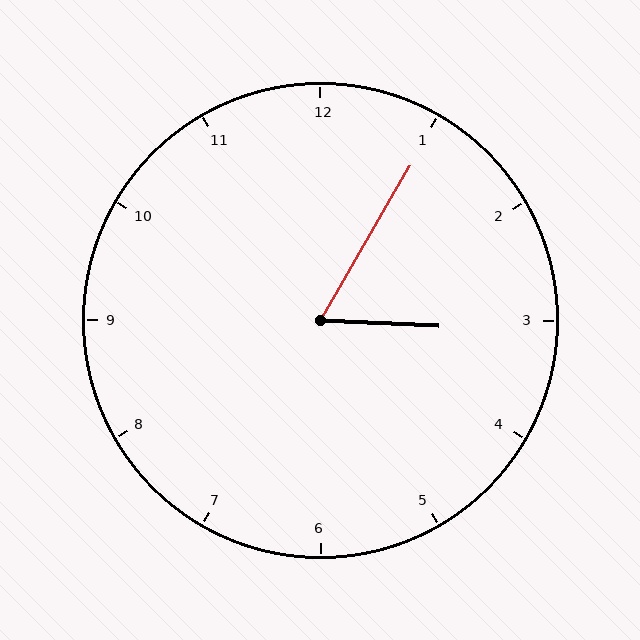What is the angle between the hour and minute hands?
Approximately 62 degrees.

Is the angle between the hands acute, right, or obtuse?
It is acute.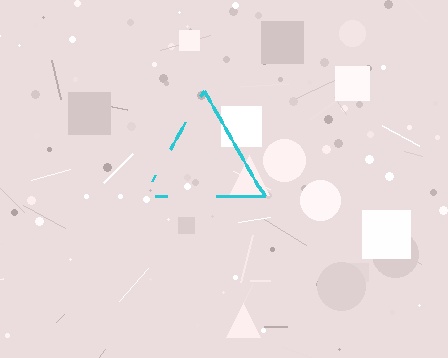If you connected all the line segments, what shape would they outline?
They would outline a triangle.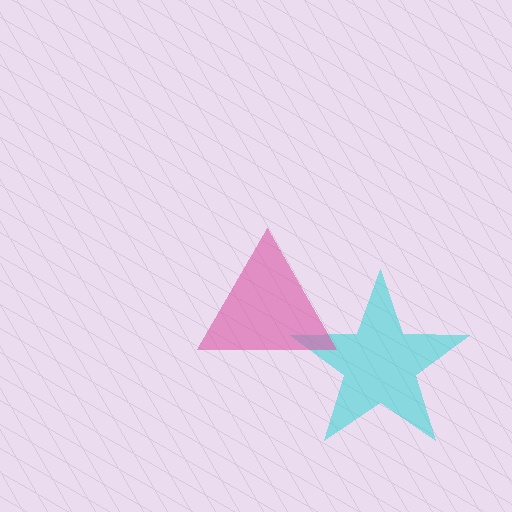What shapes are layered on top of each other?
The layered shapes are: a cyan star, a pink triangle.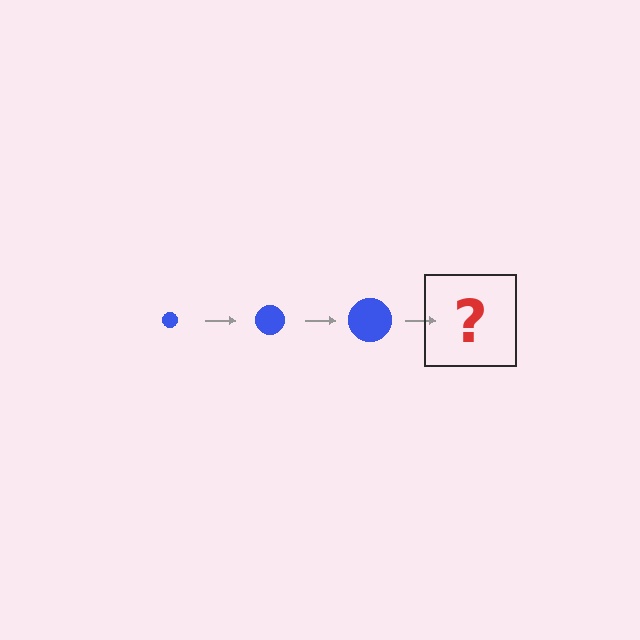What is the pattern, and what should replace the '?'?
The pattern is that the circle gets progressively larger each step. The '?' should be a blue circle, larger than the previous one.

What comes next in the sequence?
The next element should be a blue circle, larger than the previous one.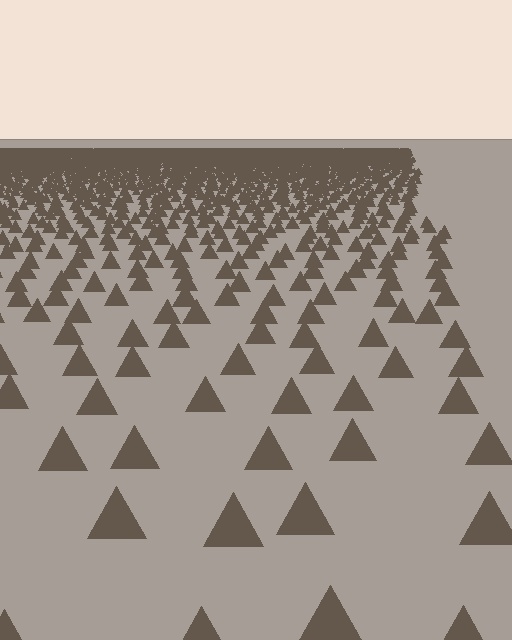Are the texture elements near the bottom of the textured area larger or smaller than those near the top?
Larger. Near the bottom, elements are closer to the viewer and appear at a bigger on-screen size.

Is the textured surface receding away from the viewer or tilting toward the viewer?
The surface is receding away from the viewer. Texture elements get smaller and denser toward the top.